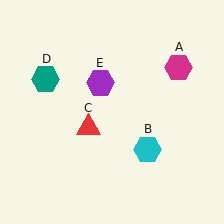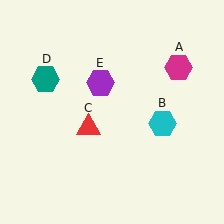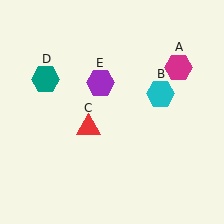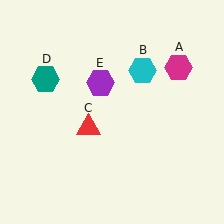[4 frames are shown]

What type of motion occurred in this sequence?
The cyan hexagon (object B) rotated counterclockwise around the center of the scene.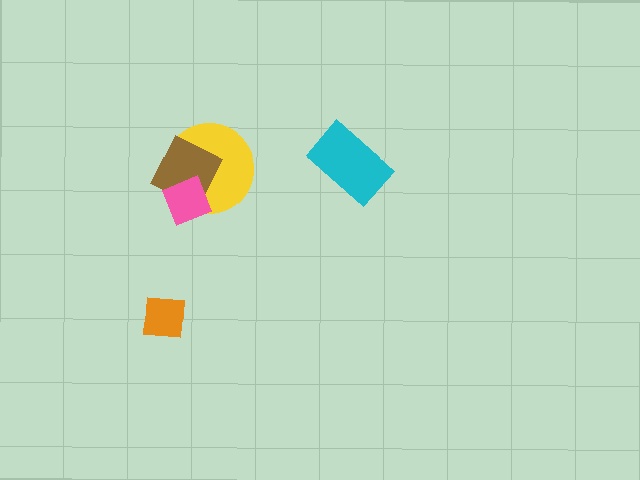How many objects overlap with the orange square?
0 objects overlap with the orange square.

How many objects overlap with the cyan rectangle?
0 objects overlap with the cyan rectangle.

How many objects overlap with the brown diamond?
2 objects overlap with the brown diamond.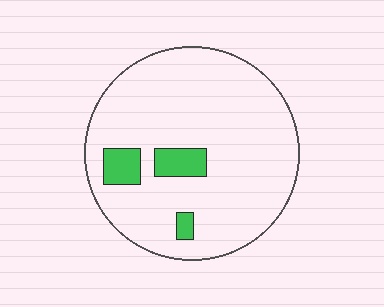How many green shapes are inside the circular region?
3.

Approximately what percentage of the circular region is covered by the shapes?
Approximately 10%.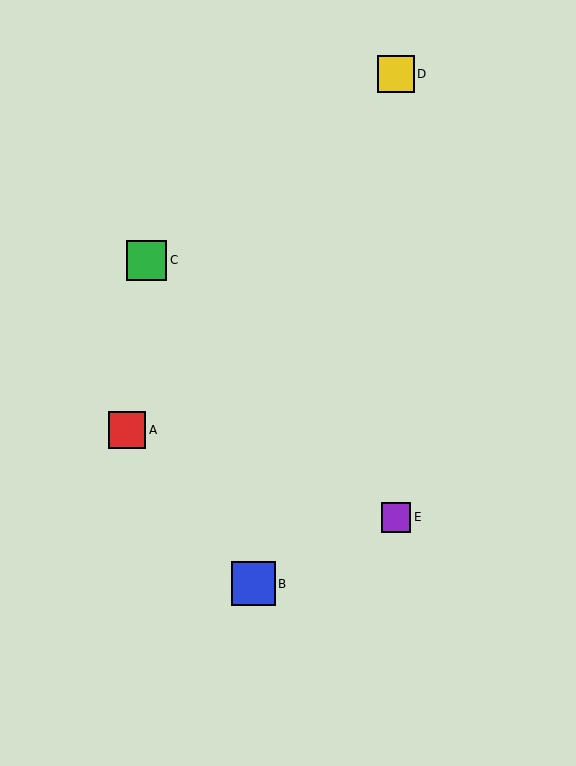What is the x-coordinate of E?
Object E is at x≈396.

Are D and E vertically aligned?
Yes, both are at x≈396.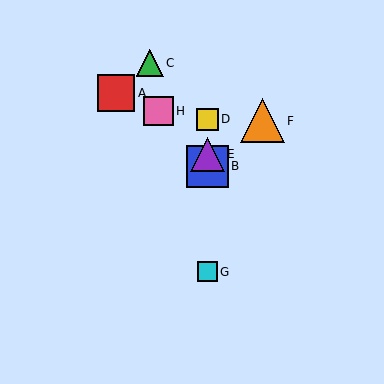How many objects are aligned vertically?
4 objects (B, D, E, G) are aligned vertically.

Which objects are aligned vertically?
Objects B, D, E, G are aligned vertically.